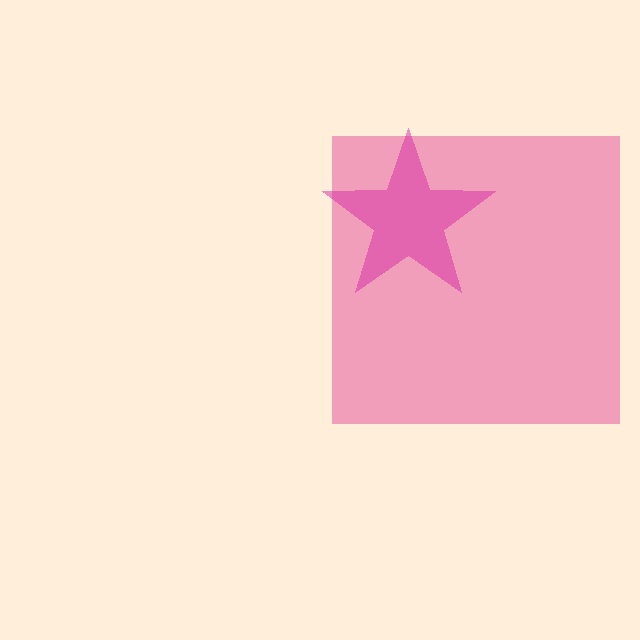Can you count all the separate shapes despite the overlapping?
Yes, there are 2 separate shapes.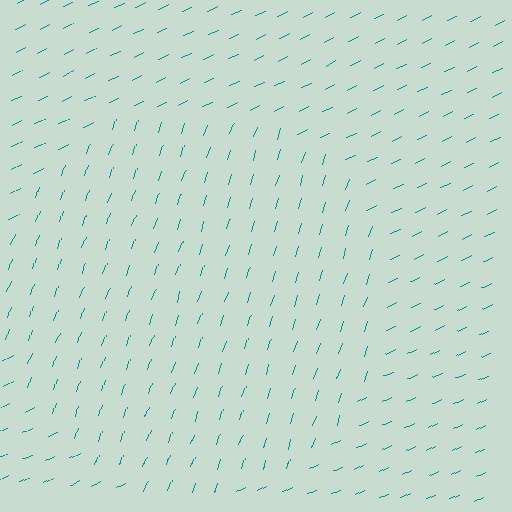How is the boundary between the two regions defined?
The boundary is defined purely by a change in line orientation (approximately 45 degrees difference). All lines are the same color and thickness.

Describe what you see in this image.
The image is filled with small teal line segments. A circle region in the image has lines oriented differently from the surrounding lines, creating a visible texture boundary.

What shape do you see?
I see a circle.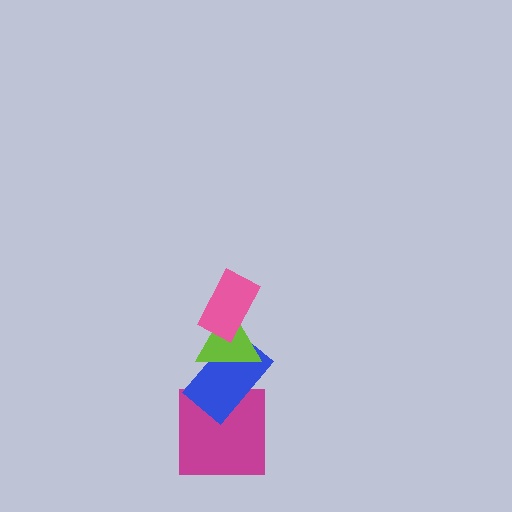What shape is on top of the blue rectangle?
The lime triangle is on top of the blue rectangle.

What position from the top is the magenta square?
The magenta square is 4th from the top.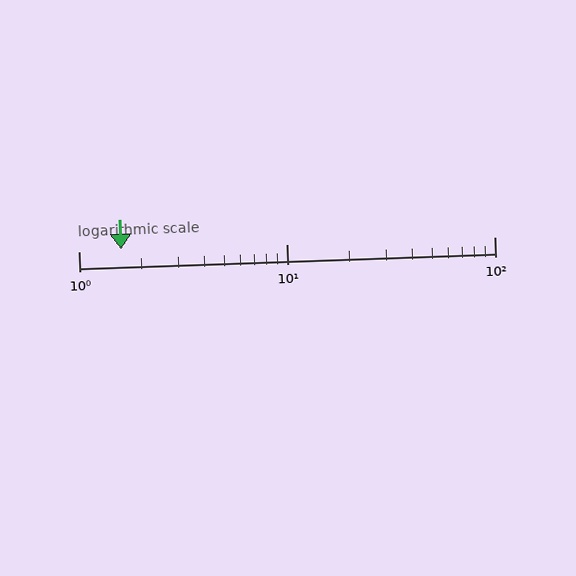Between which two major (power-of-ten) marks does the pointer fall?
The pointer is between 1 and 10.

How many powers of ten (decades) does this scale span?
The scale spans 2 decades, from 1 to 100.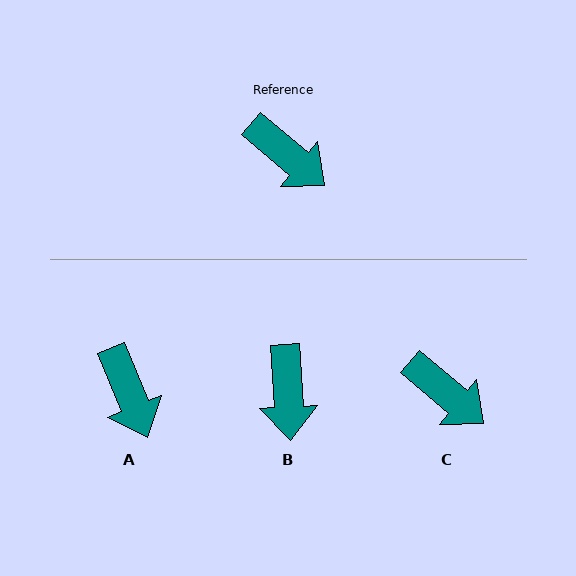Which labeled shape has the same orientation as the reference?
C.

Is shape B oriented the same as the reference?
No, it is off by about 47 degrees.